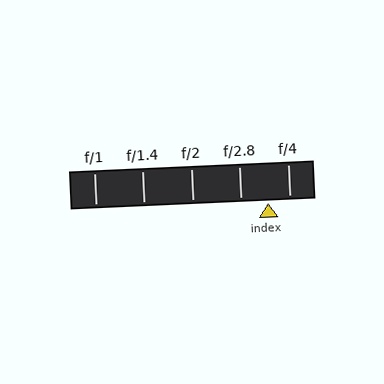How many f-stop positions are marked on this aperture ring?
There are 5 f-stop positions marked.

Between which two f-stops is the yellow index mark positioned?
The index mark is between f/2.8 and f/4.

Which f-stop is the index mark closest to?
The index mark is closest to f/4.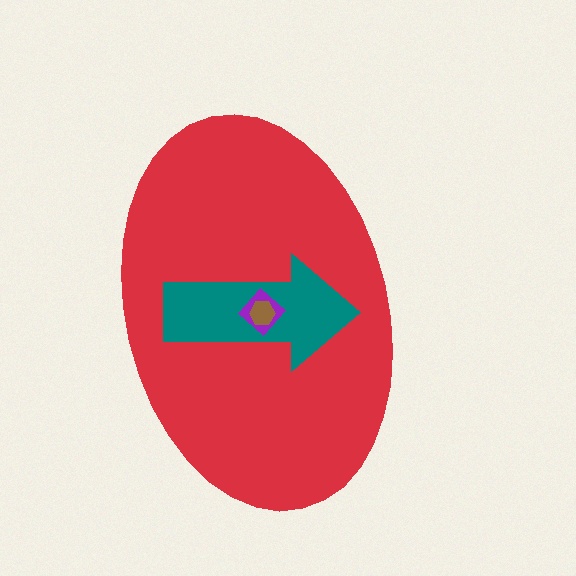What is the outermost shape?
The red ellipse.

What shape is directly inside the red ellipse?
The teal arrow.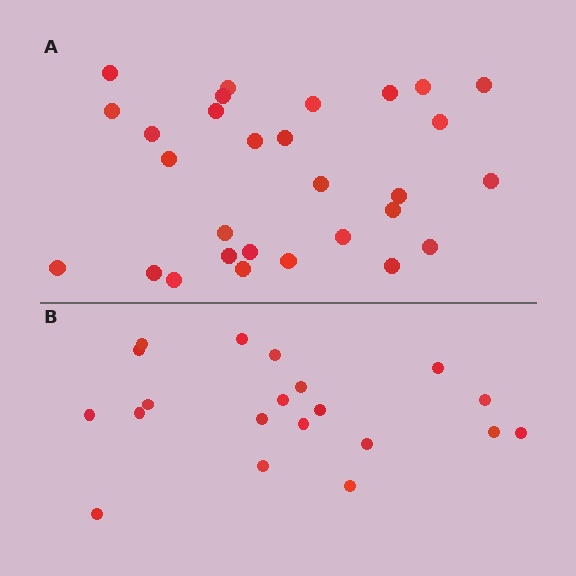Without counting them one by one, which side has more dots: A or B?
Region A (the top region) has more dots.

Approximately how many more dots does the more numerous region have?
Region A has roughly 8 or so more dots than region B.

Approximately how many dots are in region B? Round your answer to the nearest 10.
About 20 dots.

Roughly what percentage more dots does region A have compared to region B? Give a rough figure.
About 45% more.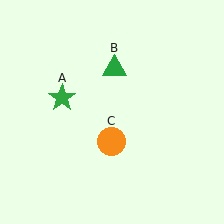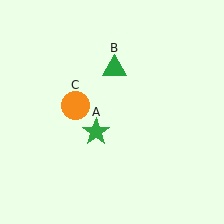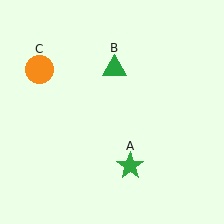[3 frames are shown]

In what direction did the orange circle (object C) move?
The orange circle (object C) moved up and to the left.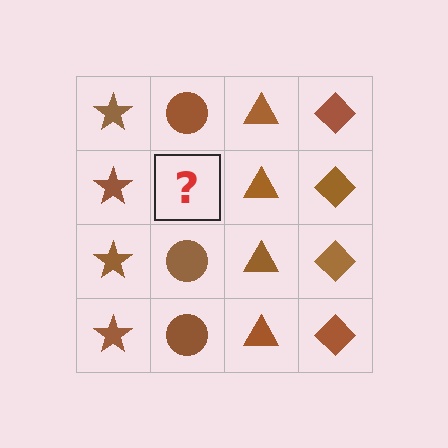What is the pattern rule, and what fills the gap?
The rule is that each column has a consistent shape. The gap should be filled with a brown circle.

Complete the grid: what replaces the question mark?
The question mark should be replaced with a brown circle.